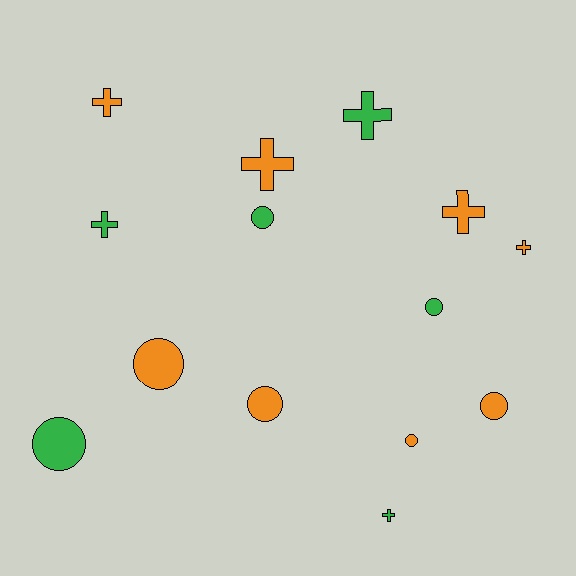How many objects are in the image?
There are 14 objects.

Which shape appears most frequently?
Cross, with 7 objects.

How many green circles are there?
There are 3 green circles.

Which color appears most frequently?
Orange, with 8 objects.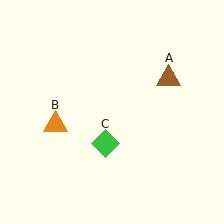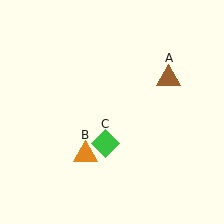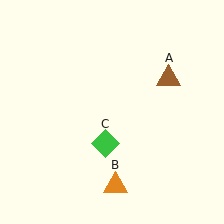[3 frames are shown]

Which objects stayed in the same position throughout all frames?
Brown triangle (object A) and green diamond (object C) remained stationary.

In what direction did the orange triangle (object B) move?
The orange triangle (object B) moved down and to the right.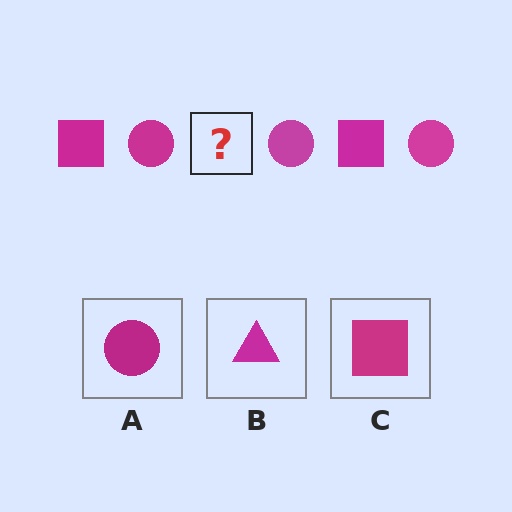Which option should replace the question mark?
Option C.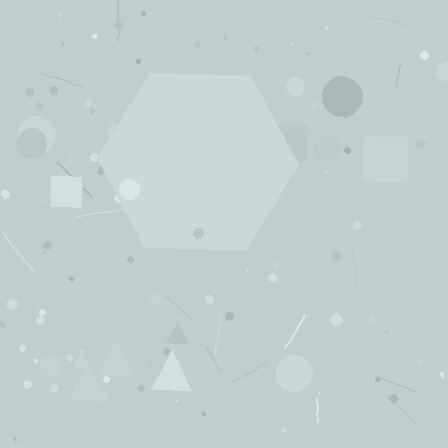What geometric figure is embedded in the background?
A hexagon is embedded in the background.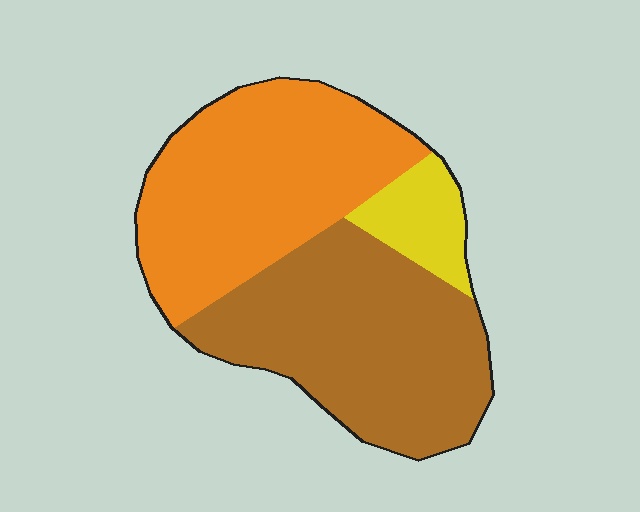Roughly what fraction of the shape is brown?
Brown covers 46% of the shape.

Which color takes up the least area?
Yellow, at roughly 10%.